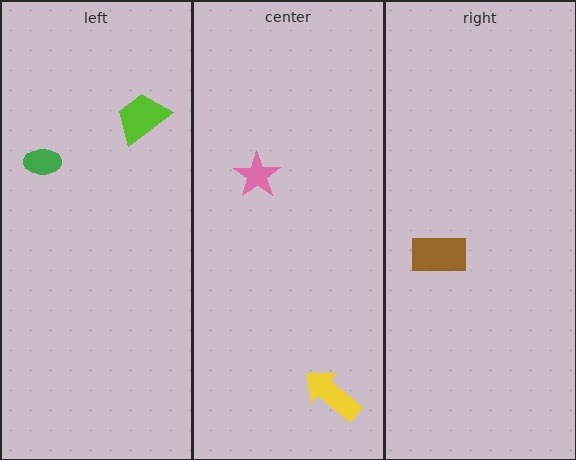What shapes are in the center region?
The pink star, the yellow arrow.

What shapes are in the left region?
The lime trapezoid, the green ellipse.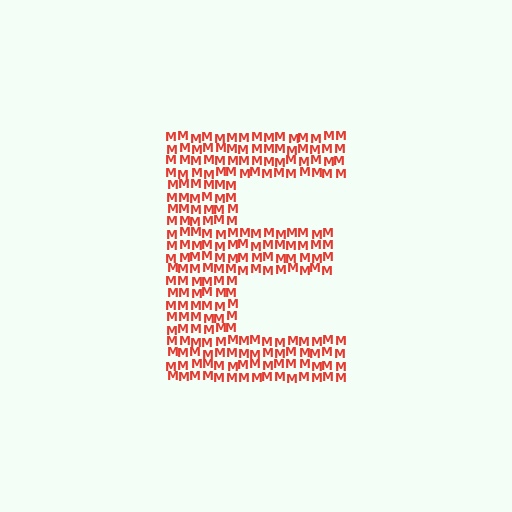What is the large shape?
The large shape is the letter E.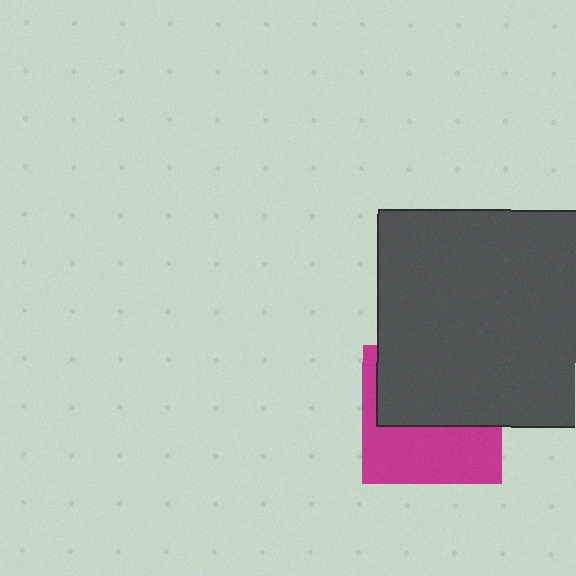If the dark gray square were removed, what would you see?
You would see the complete magenta square.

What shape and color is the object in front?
The object in front is a dark gray square.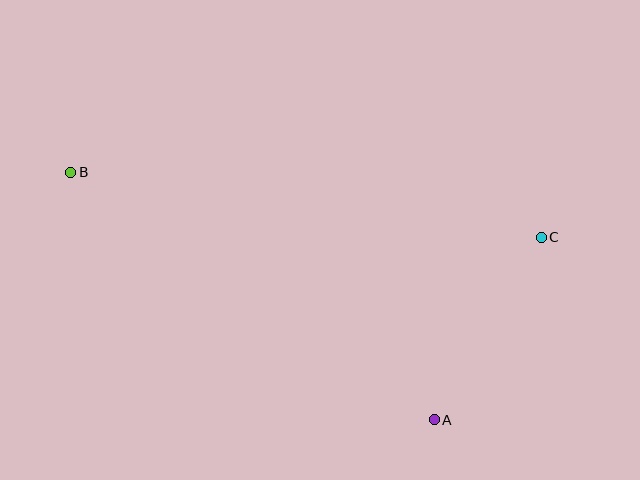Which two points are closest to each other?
Points A and C are closest to each other.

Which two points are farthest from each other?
Points B and C are farthest from each other.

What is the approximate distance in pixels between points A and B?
The distance between A and B is approximately 439 pixels.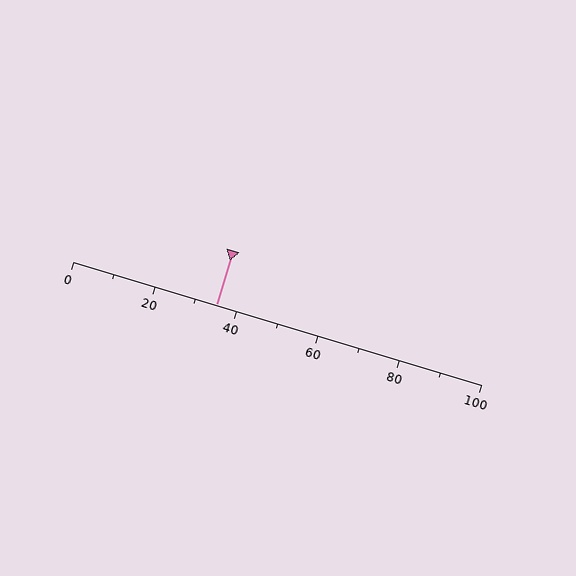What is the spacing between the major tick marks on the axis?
The major ticks are spaced 20 apart.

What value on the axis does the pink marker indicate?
The marker indicates approximately 35.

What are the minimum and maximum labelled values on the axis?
The axis runs from 0 to 100.